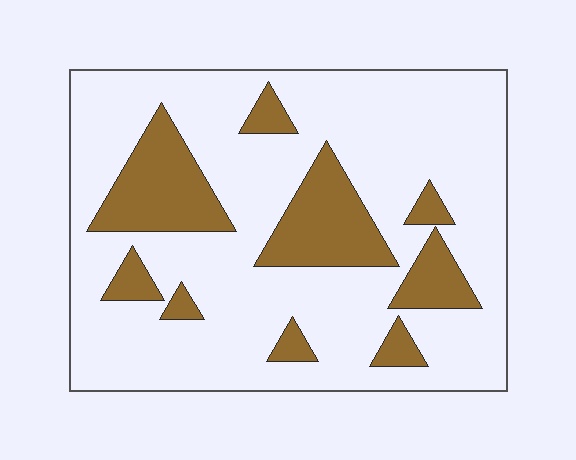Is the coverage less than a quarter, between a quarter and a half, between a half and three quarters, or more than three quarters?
Less than a quarter.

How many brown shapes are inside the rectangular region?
9.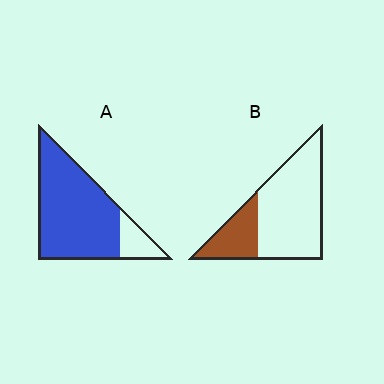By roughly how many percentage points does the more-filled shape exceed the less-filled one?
By roughly 60 percentage points (A over B).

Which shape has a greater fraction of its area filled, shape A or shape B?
Shape A.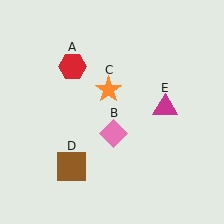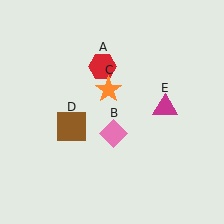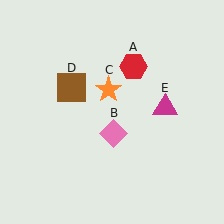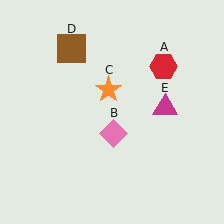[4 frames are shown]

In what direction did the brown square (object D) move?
The brown square (object D) moved up.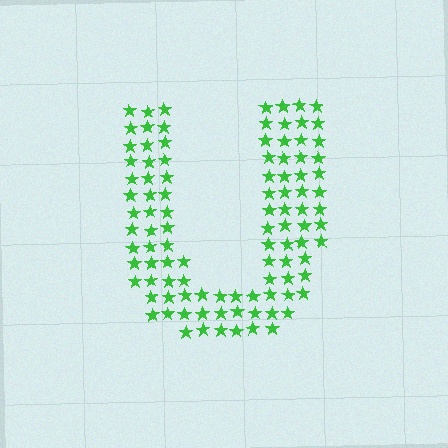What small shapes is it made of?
It is made of small stars.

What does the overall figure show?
The overall figure shows the letter U.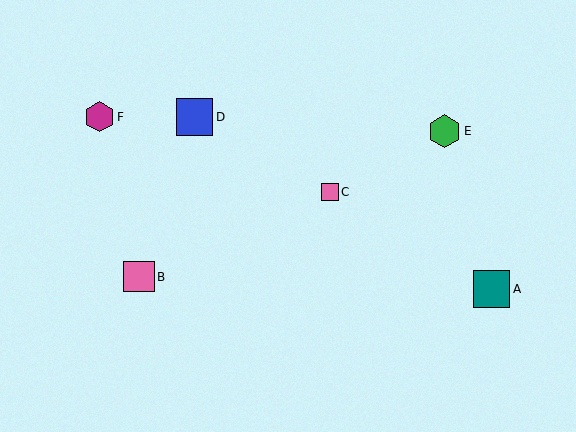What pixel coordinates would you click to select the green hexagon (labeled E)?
Click at (444, 131) to select the green hexagon E.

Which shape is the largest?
The teal square (labeled A) is the largest.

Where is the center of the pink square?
The center of the pink square is at (330, 192).